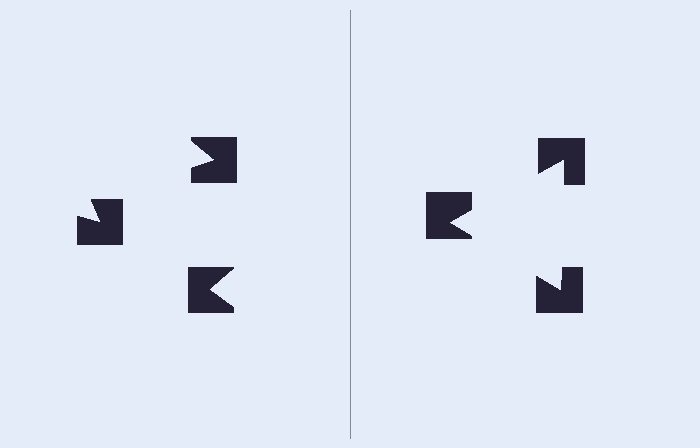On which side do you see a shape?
An illusory triangle appears on the right side. On the left side the wedge cuts are rotated, so no coherent shape forms.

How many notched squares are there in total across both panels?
6 — 3 on each side.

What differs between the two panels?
The notched squares are positioned identically on both sides; only the wedge orientations differ. On the right they align to a triangle; on the left they are misaligned.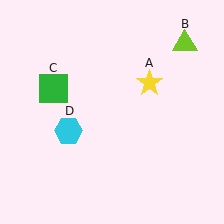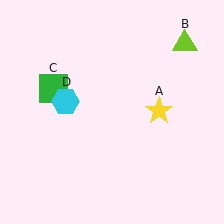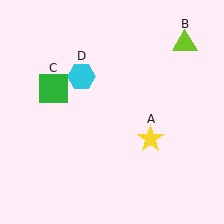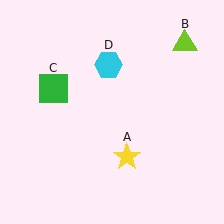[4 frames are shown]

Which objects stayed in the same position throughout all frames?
Lime triangle (object B) and green square (object C) remained stationary.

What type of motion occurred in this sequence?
The yellow star (object A), cyan hexagon (object D) rotated clockwise around the center of the scene.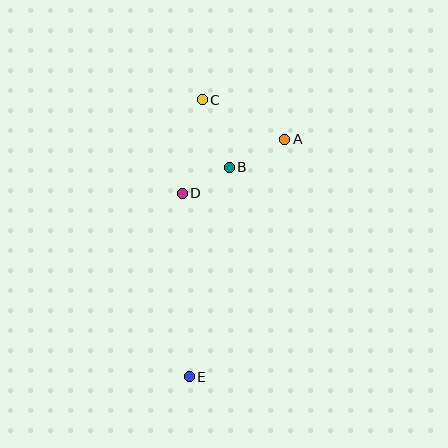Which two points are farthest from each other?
Points C and E are farthest from each other.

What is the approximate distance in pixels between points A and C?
The distance between A and C is approximately 92 pixels.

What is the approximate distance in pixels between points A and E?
The distance between A and E is approximately 256 pixels.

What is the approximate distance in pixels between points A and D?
The distance between A and D is approximately 116 pixels.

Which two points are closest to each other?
Points B and D are closest to each other.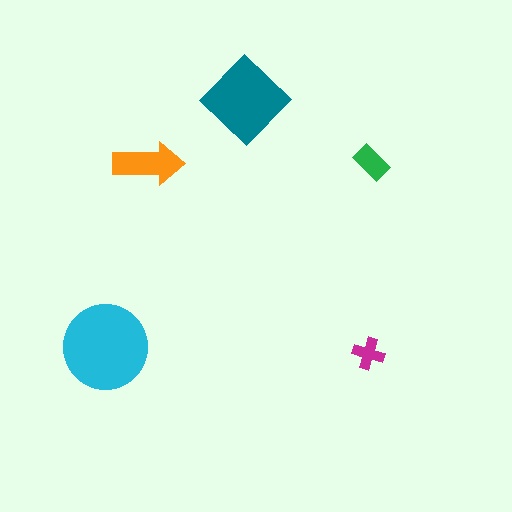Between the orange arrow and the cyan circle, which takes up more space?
The cyan circle.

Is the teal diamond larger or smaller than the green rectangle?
Larger.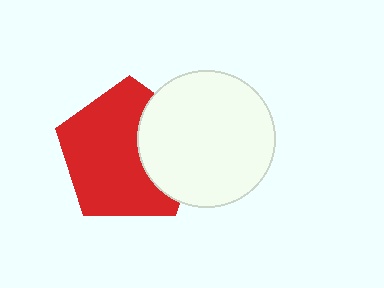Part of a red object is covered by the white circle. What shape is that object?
It is a pentagon.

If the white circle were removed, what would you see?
You would see the complete red pentagon.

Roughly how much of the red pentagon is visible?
Most of it is visible (roughly 68%).